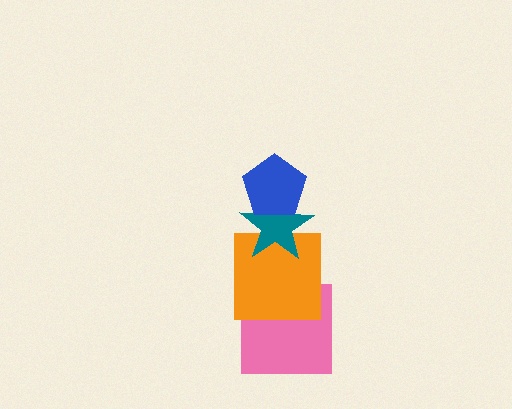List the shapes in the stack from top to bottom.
From top to bottom: the blue pentagon, the teal star, the orange square, the pink square.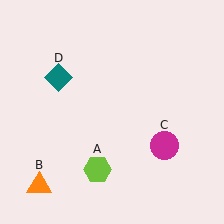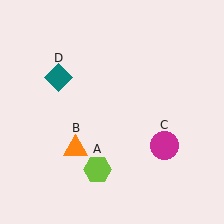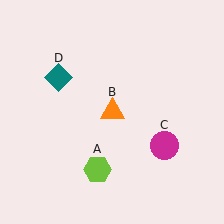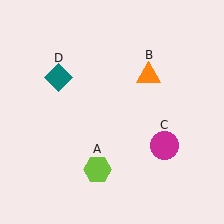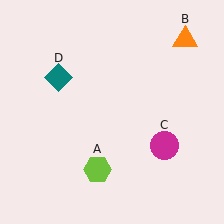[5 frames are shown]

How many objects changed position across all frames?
1 object changed position: orange triangle (object B).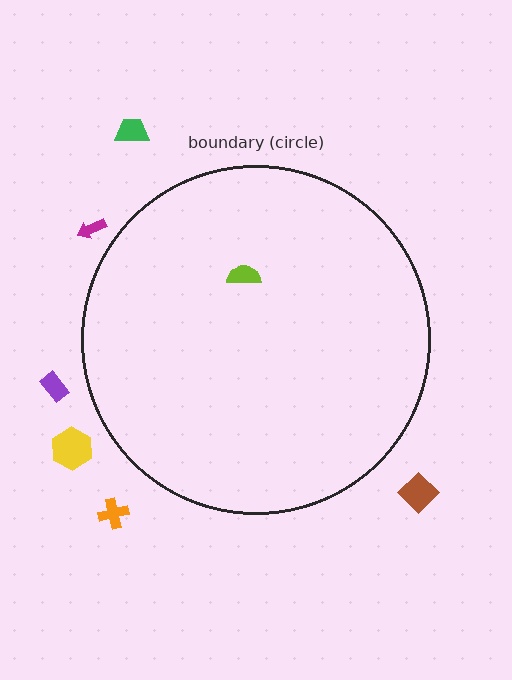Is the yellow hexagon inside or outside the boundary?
Outside.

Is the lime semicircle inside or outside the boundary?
Inside.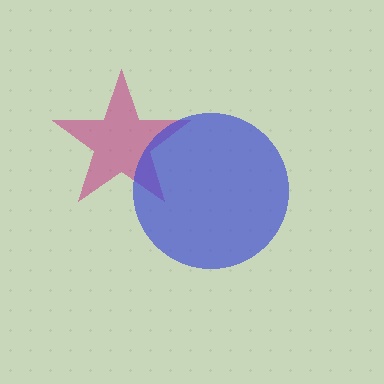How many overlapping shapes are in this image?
There are 2 overlapping shapes in the image.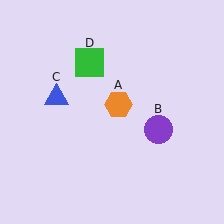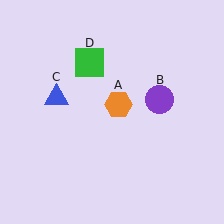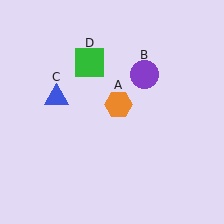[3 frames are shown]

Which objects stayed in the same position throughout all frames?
Orange hexagon (object A) and blue triangle (object C) and green square (object D) remained stationary.